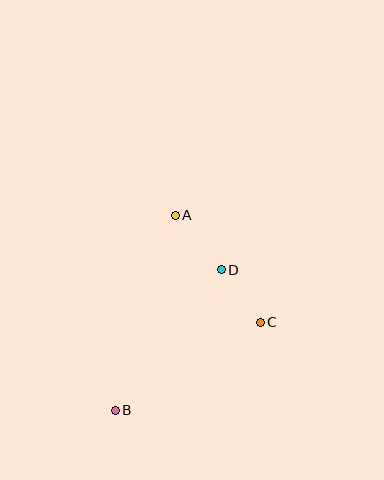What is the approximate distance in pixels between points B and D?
The distance between B and D is approximately 176 pixels.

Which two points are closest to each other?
Points C and D are closest to each other.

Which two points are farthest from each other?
Points A and B are farthest from each other.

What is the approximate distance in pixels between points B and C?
The distance between B and C is approximately 169 pixels.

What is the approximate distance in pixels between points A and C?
The distance between A and C is approximately 137 pixels.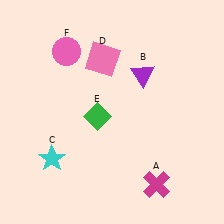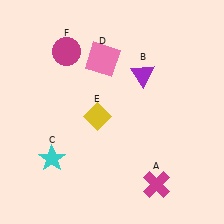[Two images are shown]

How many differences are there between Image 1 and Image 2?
There are 2 differences between the two images.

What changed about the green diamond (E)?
In Image 1, E is green. In Image 2, it changed to yellow.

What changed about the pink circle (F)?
In Image 1, F is pink. In Image 2, it changed to magenta.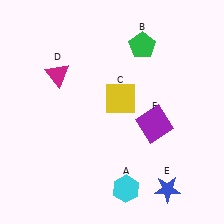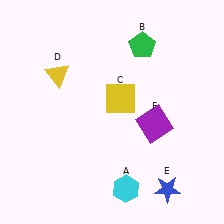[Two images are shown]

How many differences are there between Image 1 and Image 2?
There is 1 difference between the two images.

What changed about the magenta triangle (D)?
In Image 1, D is magenta. In Image 2, it changed to yellow.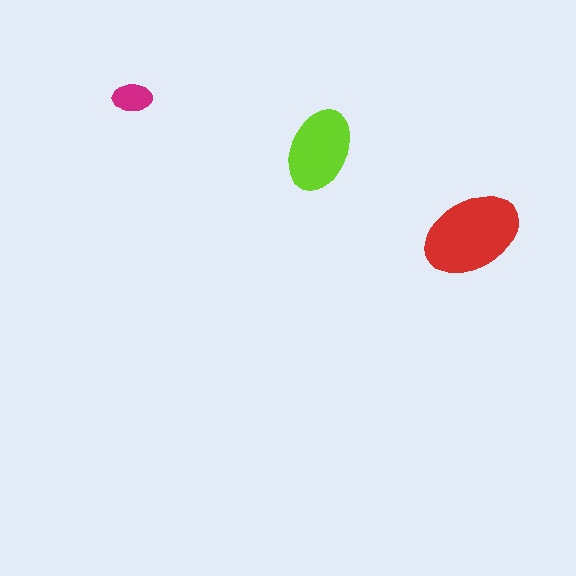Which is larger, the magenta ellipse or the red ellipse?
The red one.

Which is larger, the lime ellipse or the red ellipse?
The red one.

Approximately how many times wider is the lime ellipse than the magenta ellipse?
About 2 times wider.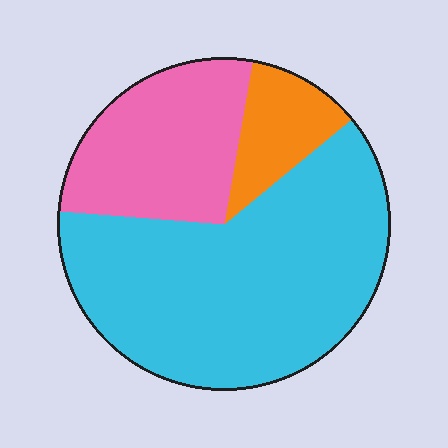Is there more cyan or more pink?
Cyan.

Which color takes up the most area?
Cyan, at roughly 60%.